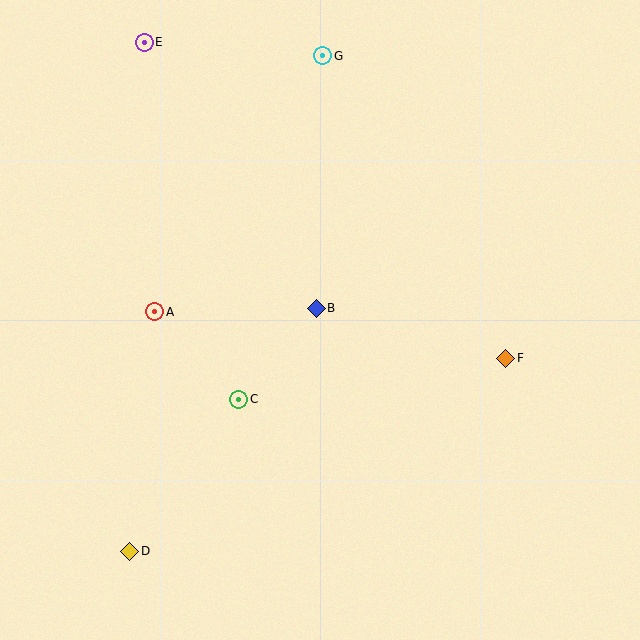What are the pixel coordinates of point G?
Point G is at (323, 56).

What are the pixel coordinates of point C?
Point C is at (239, 399).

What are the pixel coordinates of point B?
Point B is at (316, 308).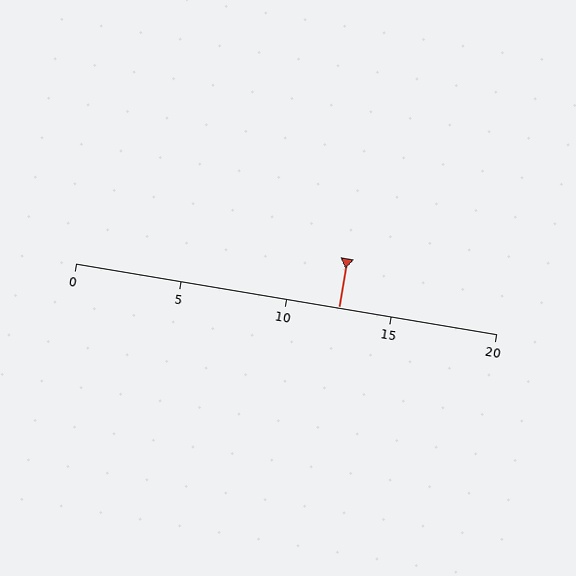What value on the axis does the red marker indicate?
The marker indicates approximately 12.5.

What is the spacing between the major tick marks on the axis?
The major ticks are spaced 5 apart.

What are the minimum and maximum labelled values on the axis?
The axis runs from 0 to 20.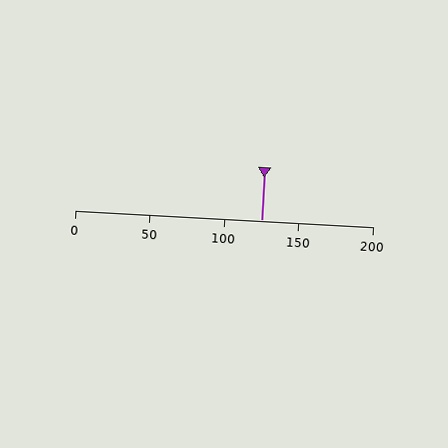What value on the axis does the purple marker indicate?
The marker indicates approximately 125.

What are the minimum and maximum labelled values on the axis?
The axis runs from 0 to 200.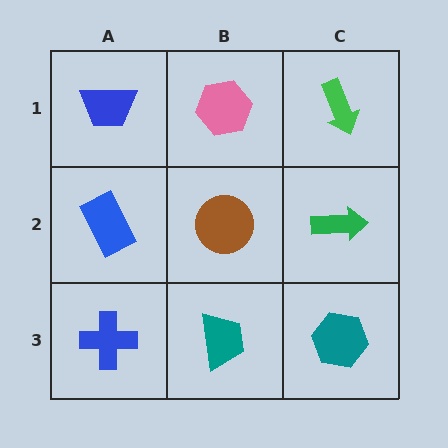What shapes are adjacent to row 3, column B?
A brown circle (row 2, column B), a blue cross (row 3, column A), a teal hexagon (row 3, column C).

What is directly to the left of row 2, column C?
A brown circle.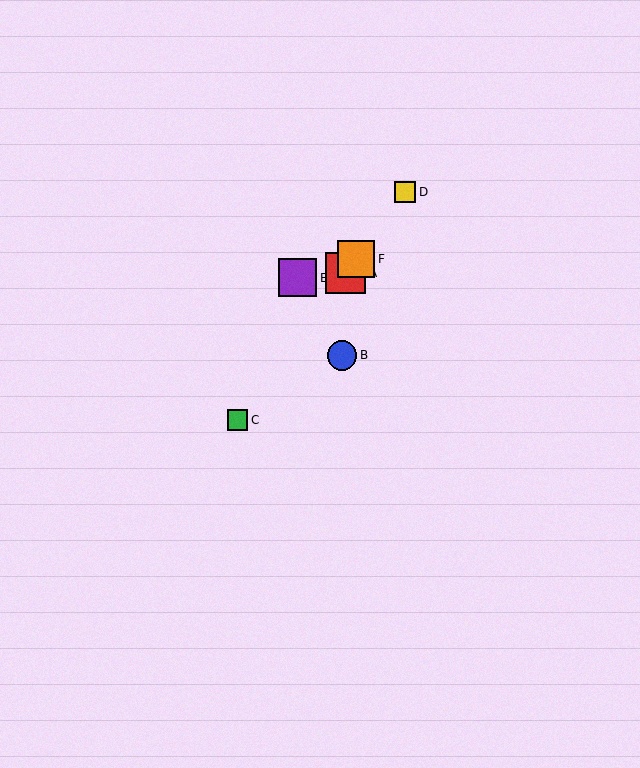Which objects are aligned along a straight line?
Objects A, C, D, F are aligned along a straight line.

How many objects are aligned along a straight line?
4 objects (A, C, D, F) are aligned along a straight line.